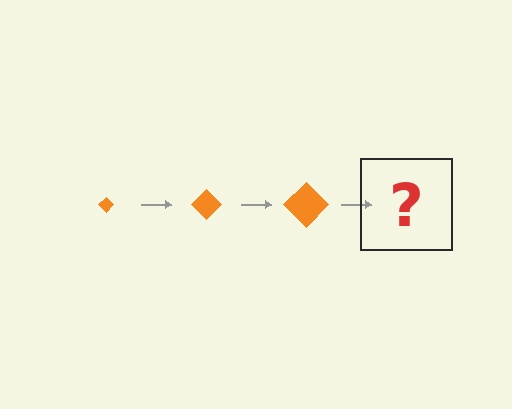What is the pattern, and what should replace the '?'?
The pattern is that the diamond gets progressively larger each step. The '?' should be an orange diamond, larger than the previous one.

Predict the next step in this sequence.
The next step is an orange diamond, larger than the previous one.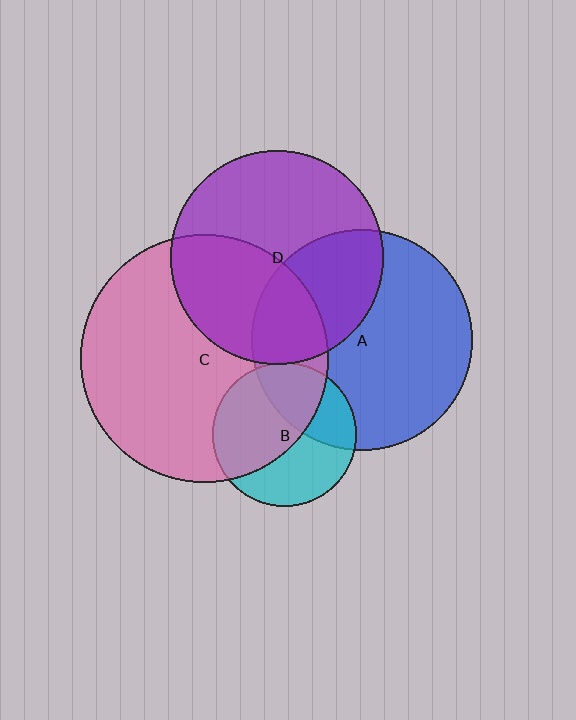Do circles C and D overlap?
Yes.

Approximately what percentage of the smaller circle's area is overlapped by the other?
Approximately 40%.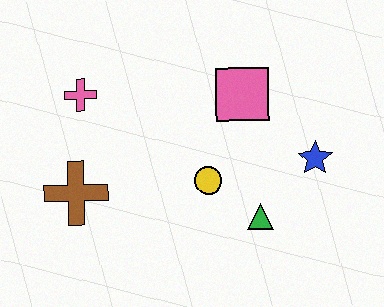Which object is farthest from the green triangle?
The pink cross is farthest from the green triangle.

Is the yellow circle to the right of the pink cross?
Yes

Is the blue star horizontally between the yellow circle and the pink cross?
No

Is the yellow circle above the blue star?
No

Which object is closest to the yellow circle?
The green triangle is closest to the yellow circle.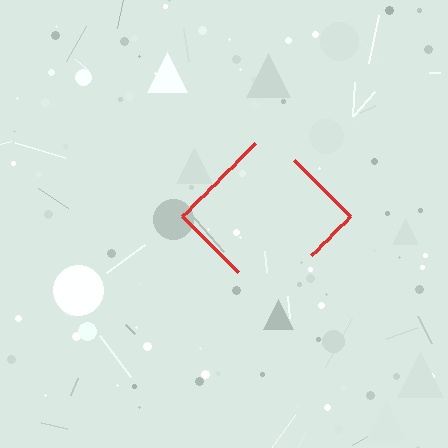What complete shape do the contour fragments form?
The contour fragments form a diamond.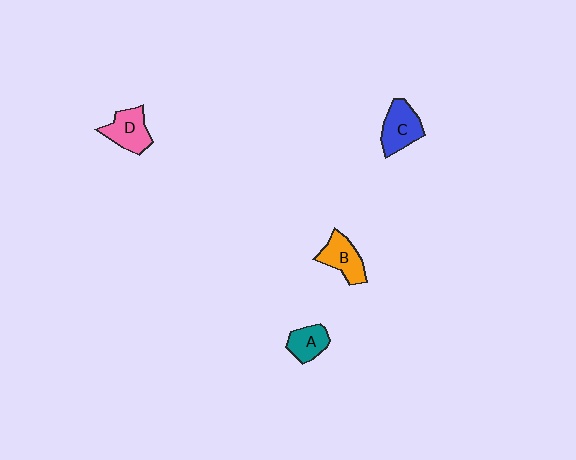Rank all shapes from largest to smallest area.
From largest to smallest: C (blue), D (pink), B (orange), A (teal).